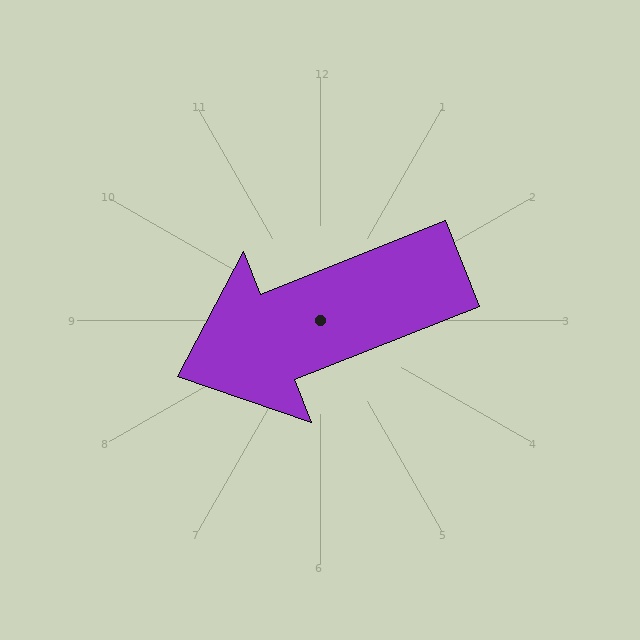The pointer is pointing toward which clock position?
Roughly 8 o'clock.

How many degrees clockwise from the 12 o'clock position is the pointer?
Approximately 248 degrees.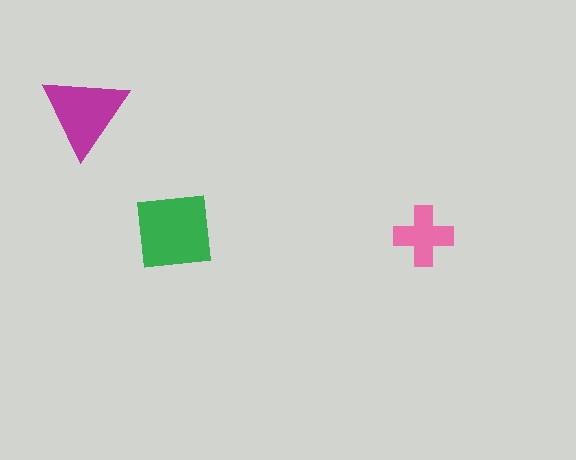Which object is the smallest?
The pink cross.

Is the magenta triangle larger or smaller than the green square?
Smaller.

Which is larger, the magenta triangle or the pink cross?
The magenta triangle.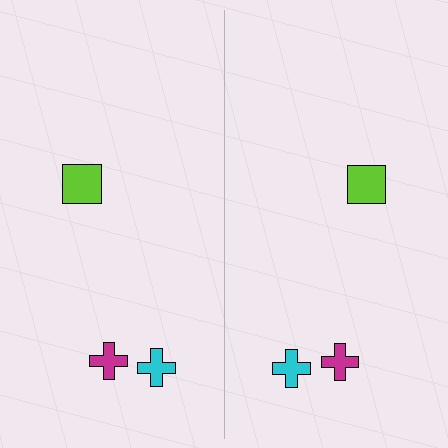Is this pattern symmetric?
Yes, this pattern has bilateral (reflection) symmetry.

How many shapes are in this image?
There are 6 shapes in this image.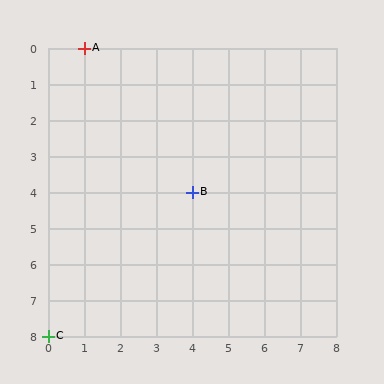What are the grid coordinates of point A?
Point A is at grid coordinates (1, 0).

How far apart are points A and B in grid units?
Points A and B are 3 columns and 4 rows apart (about 5.0 grid units diagonally).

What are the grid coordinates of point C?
Point C is at grid coordinates (0, 8).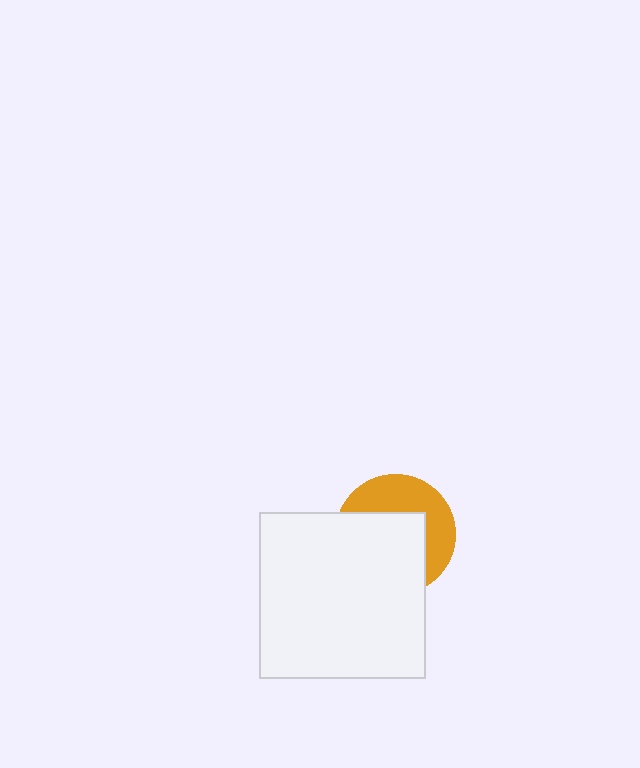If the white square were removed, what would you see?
You would see the complete orange circle.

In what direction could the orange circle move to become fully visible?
The orange circle could move toward the upper-right. That would shift it out from behind the white square entirely.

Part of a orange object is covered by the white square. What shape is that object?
It is a circle.